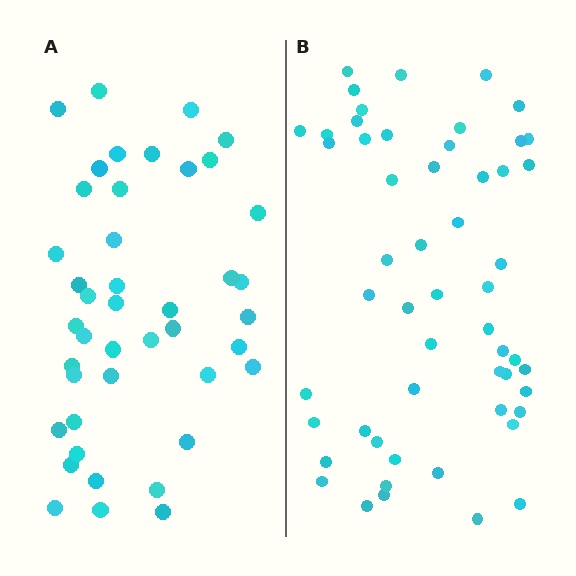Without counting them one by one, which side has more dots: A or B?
Region B (the right region) has more dots.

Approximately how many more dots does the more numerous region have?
Region B has roughly 12 or so more dots than region A.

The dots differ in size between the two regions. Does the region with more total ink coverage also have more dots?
No. Region A has more total ink coverage because its dots are larger, but region B actually contains more individual dots. Total area can be misleading — the number of items is what matters here.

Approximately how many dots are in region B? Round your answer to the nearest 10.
About 50 dots. (The exact count is 54, which rounds to 50.)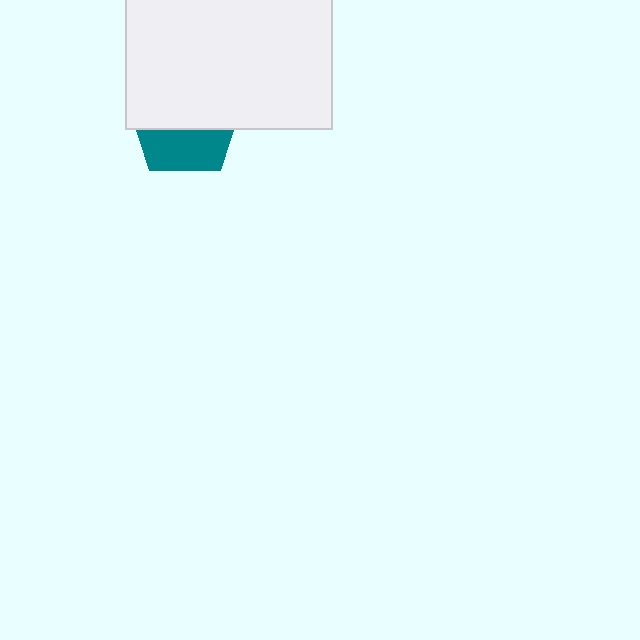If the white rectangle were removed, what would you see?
You would see the complete teal pentagon.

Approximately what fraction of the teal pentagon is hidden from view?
Roughly 60% of the teal pentagon is hidden behind the white rectangle.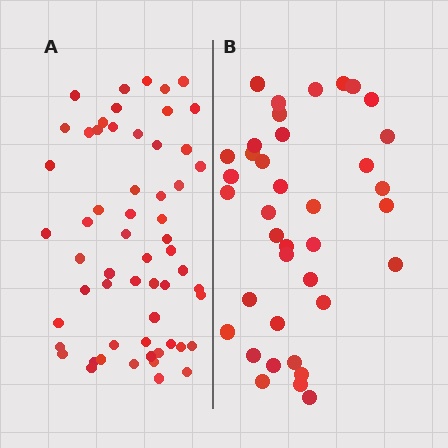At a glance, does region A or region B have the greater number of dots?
Region A (the left region) has more dots.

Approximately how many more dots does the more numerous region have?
Region A has approximately 20 more dots than region B.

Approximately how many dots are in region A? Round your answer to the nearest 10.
About 60 dots. (The exact count is 58, which rounds to 60.)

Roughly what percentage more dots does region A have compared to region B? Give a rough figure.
About 55% more.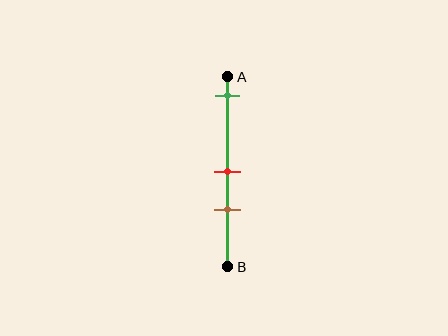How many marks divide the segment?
There are 3 marks dividing the segment.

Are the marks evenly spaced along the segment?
No, the marks are not evenly spaced.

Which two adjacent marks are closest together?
The red and brown marks are the closest adjacent pair.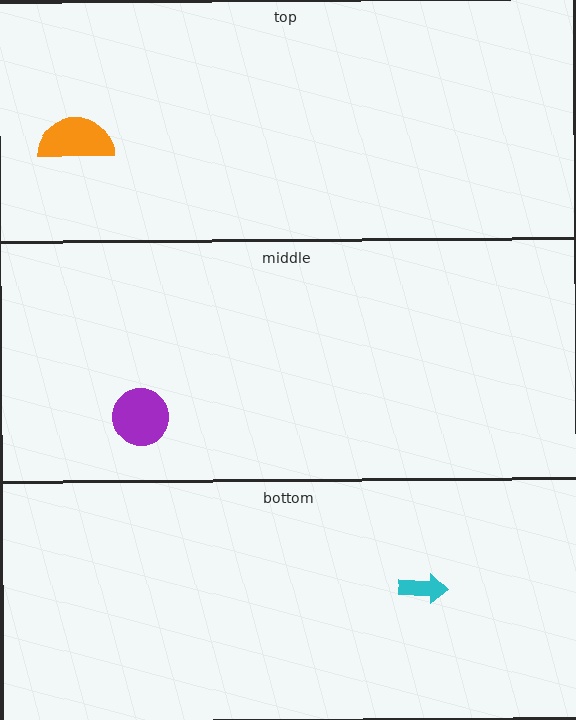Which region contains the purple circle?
The middle region.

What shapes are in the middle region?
The purple circle.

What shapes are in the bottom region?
The cyan arrow.